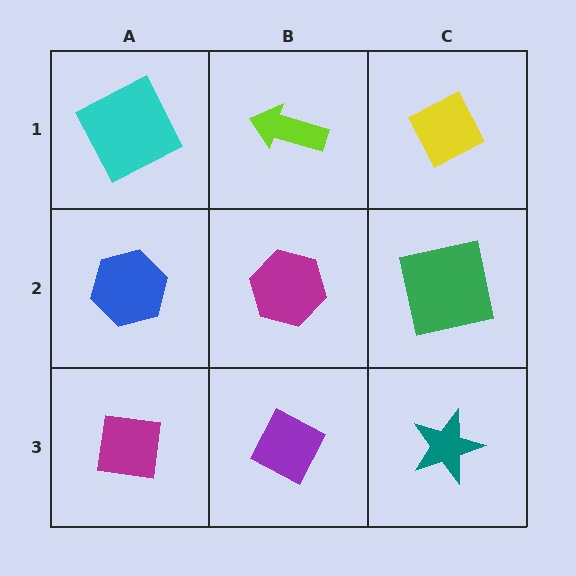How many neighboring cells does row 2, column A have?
3.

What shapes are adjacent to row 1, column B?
A magenta hexagon (row 2, column B), a cyan square (row 1, column A), a yellow diamond (row 1, column C).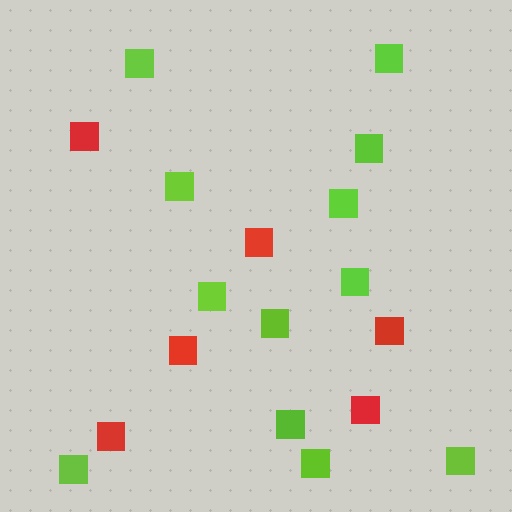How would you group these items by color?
There are 2 groups: one group of red squares (6) and one group of lime squares (12).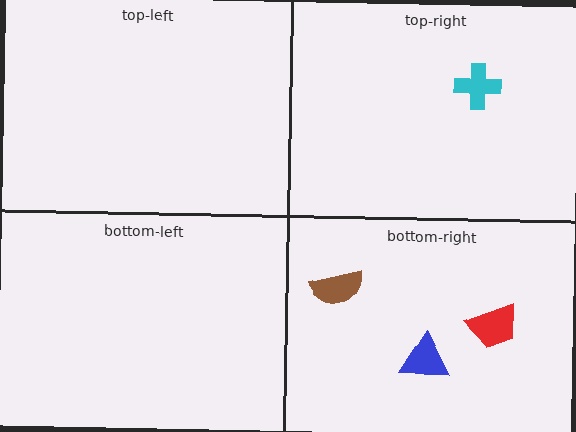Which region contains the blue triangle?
The bottom-right region.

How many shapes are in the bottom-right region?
3.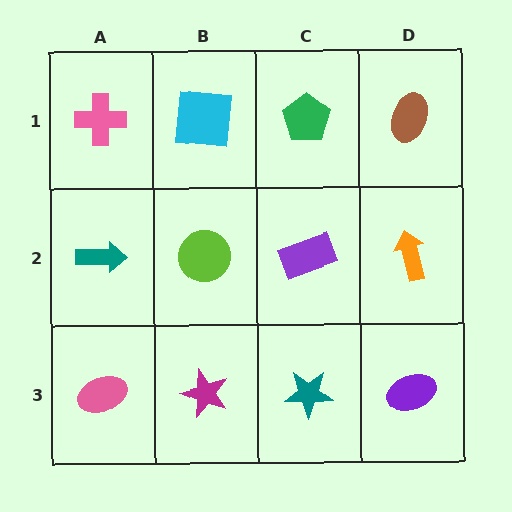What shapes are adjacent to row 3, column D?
An orange arrow (row 2, column D), a teal star (row 3, column C).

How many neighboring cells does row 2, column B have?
4.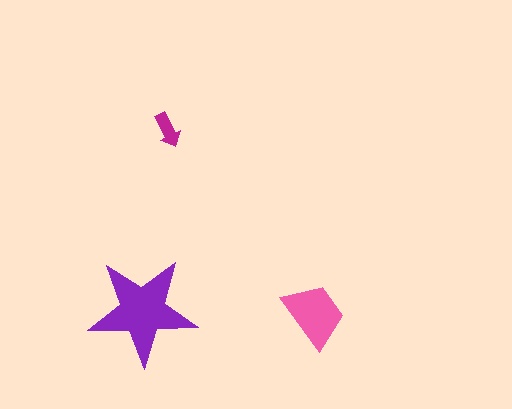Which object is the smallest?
The magenta arrow.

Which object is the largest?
The purple star.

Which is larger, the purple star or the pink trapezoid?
The purple star.